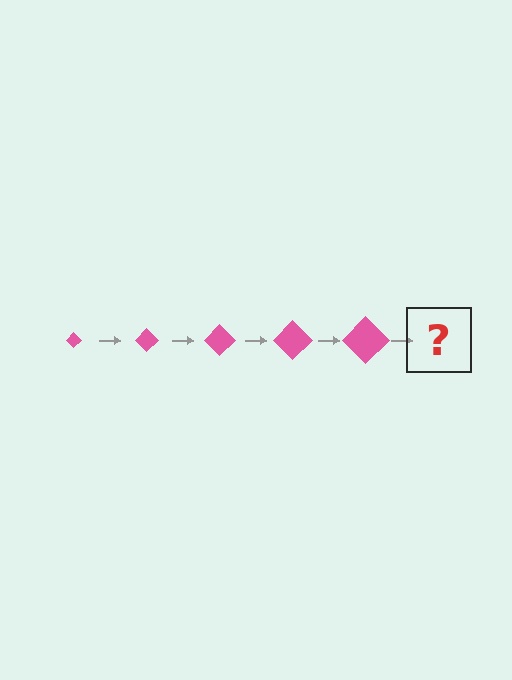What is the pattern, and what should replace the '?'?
The pattern is that the diamond gets progressively larger each step. The '?' should be a pink diamond, larger than the previous one.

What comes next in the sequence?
The next element should be a pink diamond, larger than the previous one.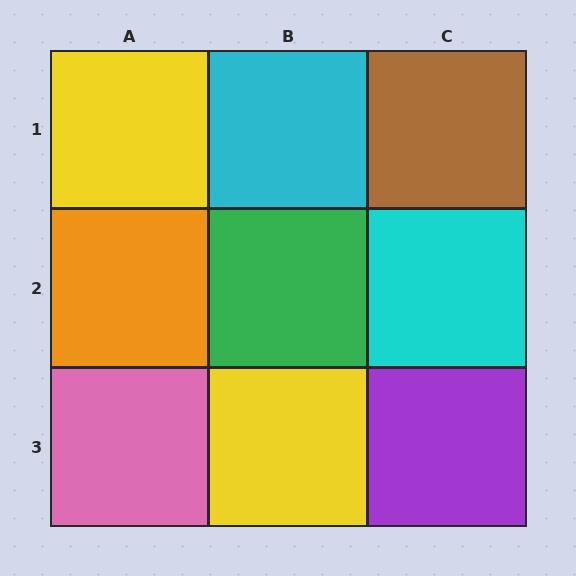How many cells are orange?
1 cell is orange.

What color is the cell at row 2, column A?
Orange.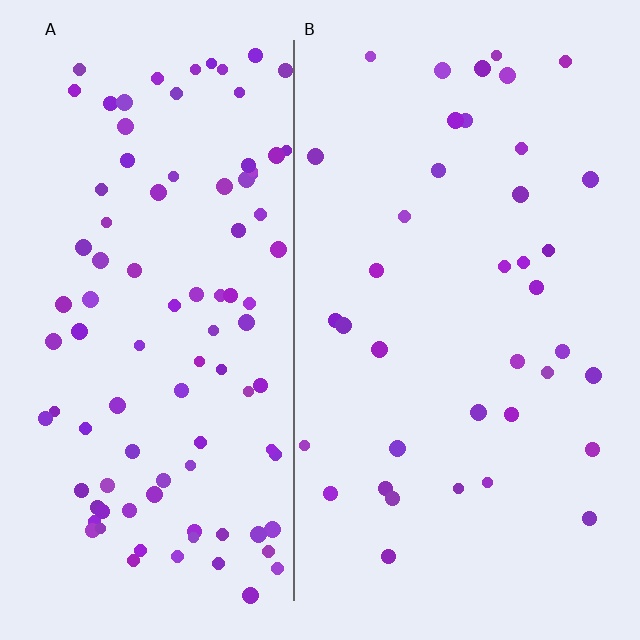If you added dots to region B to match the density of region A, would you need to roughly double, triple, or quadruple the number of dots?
Approximately triple.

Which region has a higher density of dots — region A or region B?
A (the left).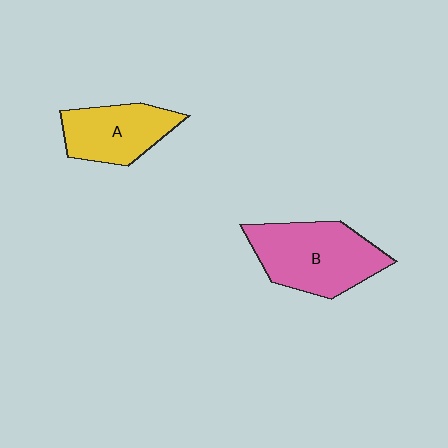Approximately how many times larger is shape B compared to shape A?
Approximately 1.4 times.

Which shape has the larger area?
Shape B (pink).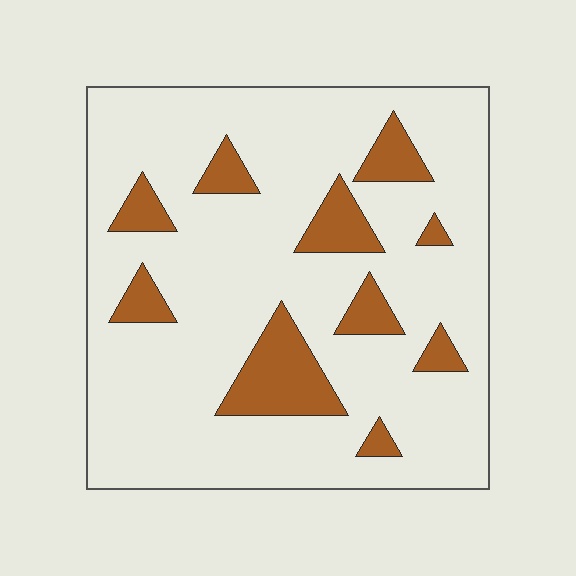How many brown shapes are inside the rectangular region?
10.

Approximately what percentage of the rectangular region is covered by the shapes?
Approximately 15%.